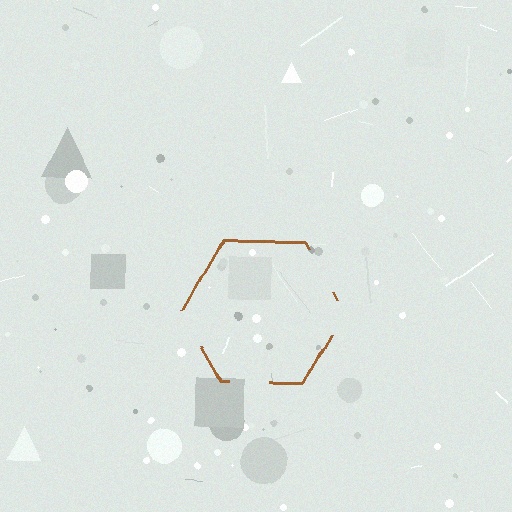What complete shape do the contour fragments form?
The contour fragments form a hexagon.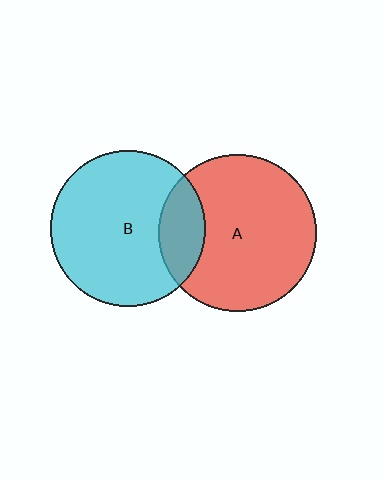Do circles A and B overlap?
Yes.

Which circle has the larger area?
Circle A (red).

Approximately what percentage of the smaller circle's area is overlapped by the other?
Approximately 20%.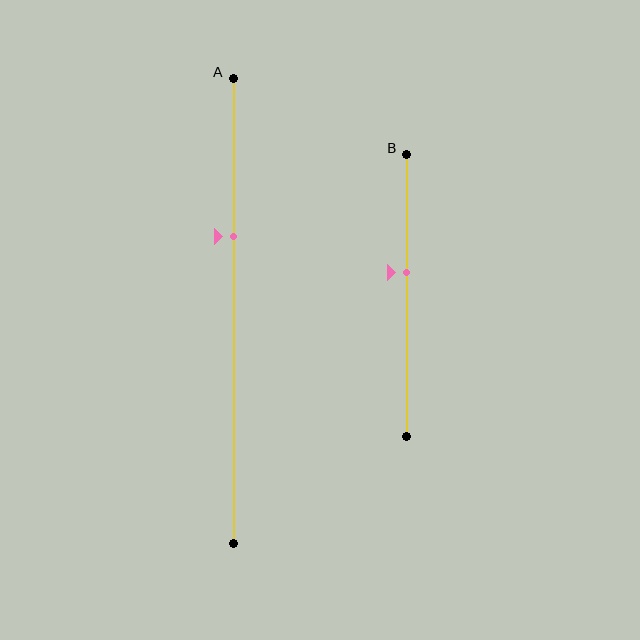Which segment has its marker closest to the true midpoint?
Segment B has its marker closest to the true midpoint.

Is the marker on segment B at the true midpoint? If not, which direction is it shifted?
No, the marker on segment B is shifted upward by about 8% of the segment length.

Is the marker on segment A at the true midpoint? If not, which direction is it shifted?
No, the marker on segment A is shifted upward by about 16% of the segment length.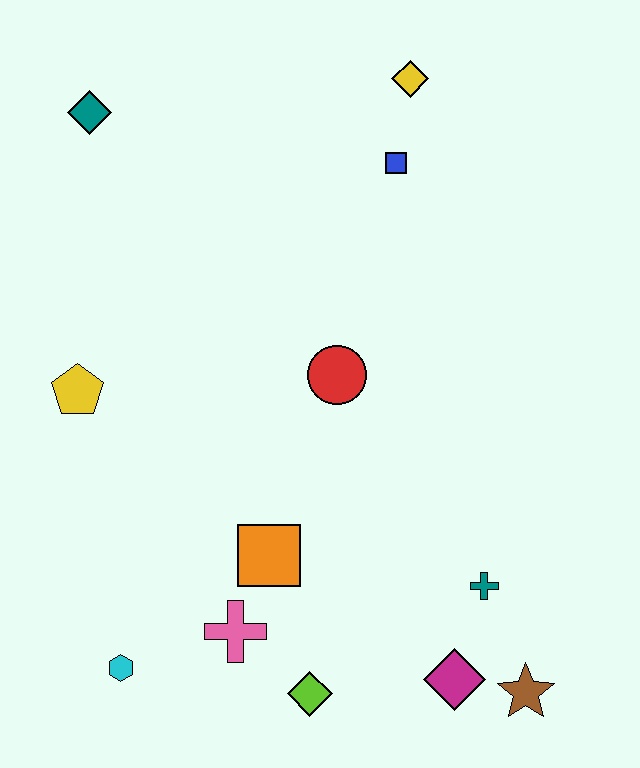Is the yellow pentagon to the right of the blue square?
No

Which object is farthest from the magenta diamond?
The teal diamond is farthest from the magenta diamond.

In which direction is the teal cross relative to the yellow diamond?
The teal cross is below the yellow diamond.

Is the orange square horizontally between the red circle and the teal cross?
No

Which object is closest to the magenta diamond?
The brown star is closest to the magenta diamond.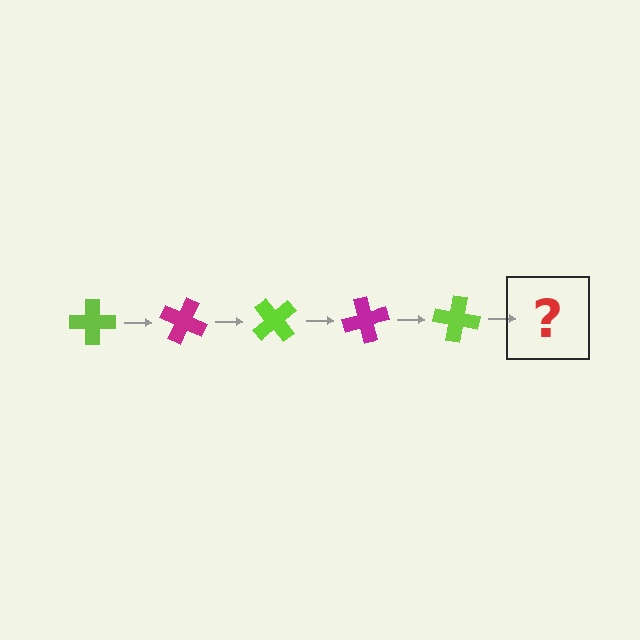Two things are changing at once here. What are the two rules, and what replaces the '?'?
The two rules are that it rotates 25 degrees each step and the color cycles through lime and magenta. The '?' should be a magenta cross, rotated 125 degrees from the start.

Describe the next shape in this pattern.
It should be a magenta cross, rotated 125 degrees from the start.